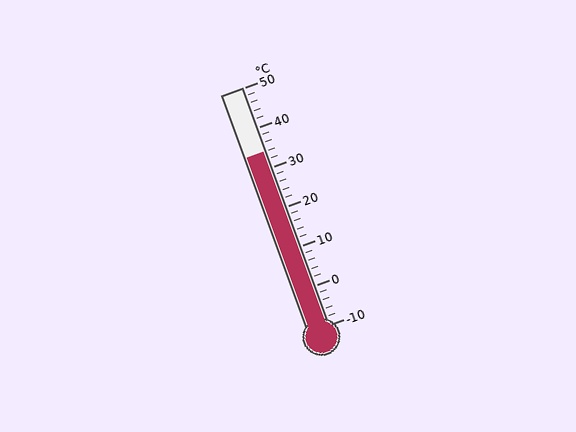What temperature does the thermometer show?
The thermometer shows approximately 34°C.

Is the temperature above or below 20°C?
The temperature is above 20°C.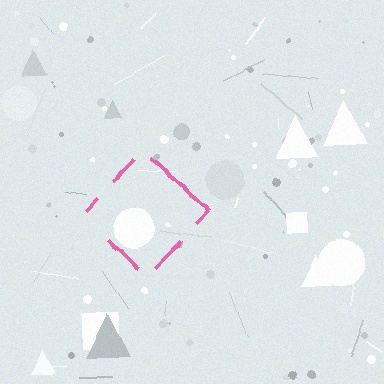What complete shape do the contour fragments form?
The contour fragments form a diamond.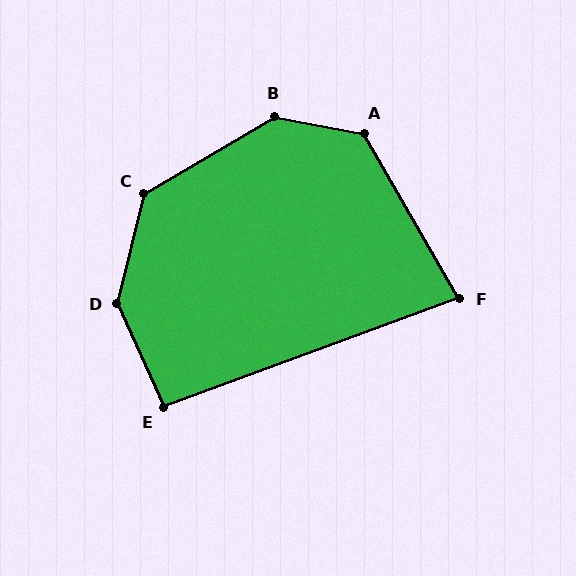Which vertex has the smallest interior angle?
F, at approximately 80 degrees.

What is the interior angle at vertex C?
Approximately 135 degrees (obtuse).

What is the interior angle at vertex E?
Approximately 94 degrees (approximately right).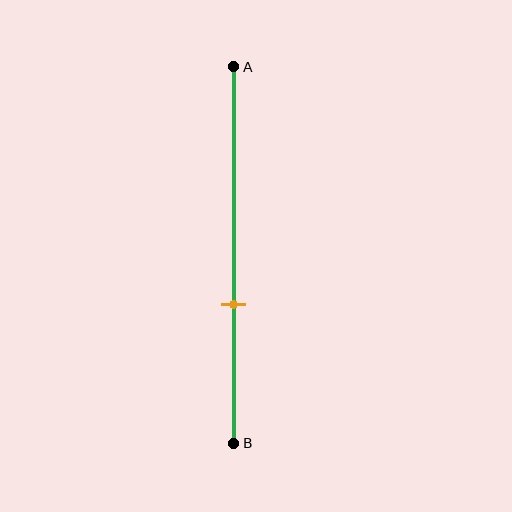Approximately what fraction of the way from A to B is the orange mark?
The orange mark is approximately 65% of the way from A to B.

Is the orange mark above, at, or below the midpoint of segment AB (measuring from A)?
The orange mark is below the midpoint of segment AB.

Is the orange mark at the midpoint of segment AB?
No, the mark is at about 65% from A, not at the 50% midpoint.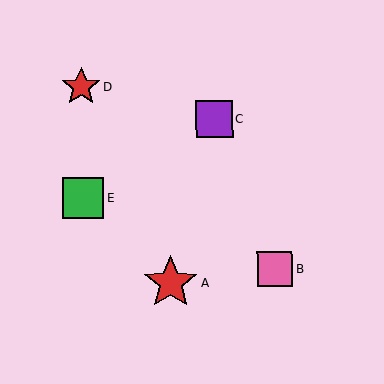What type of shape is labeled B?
Shape B is a pink square.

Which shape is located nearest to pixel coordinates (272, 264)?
The pink square (labeled B) at (275, 269) is nearest to that location.